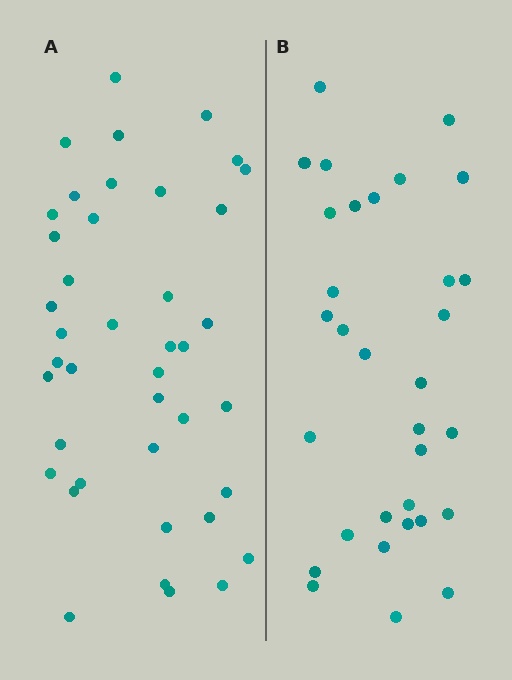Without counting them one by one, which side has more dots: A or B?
Region A (the left region) has more dots.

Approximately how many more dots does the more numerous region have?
Region A has roughly 8 or so more dots than region B.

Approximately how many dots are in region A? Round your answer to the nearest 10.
About 40 dots. (The exact count is 41, which rounds to 40.)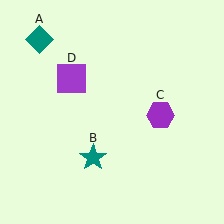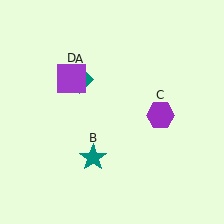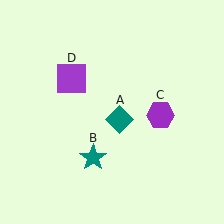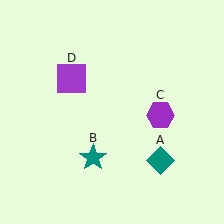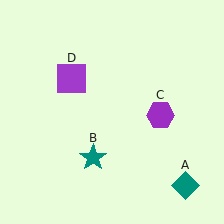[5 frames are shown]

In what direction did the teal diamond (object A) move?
The teal diamond (object A) moved down and to the right.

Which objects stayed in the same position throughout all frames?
Teal star (object B) and purple hexagon (object C) and purple square (object D) remained stationary.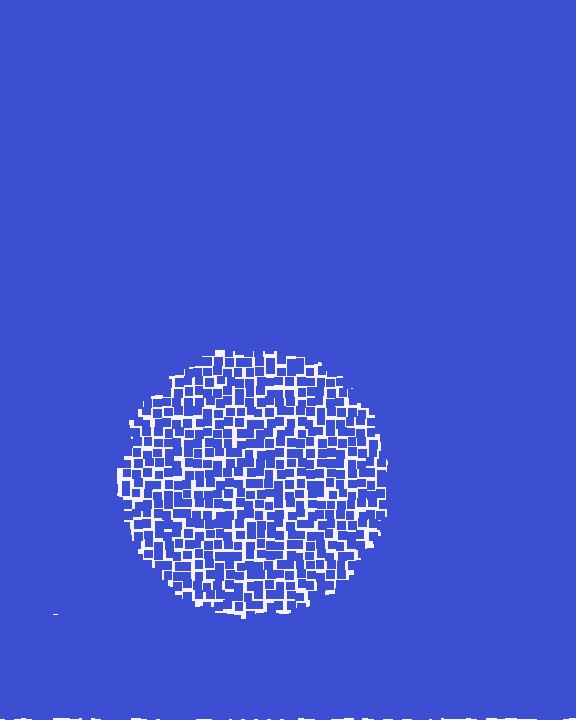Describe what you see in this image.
The image contains small blue elements arranged at two different densities. A circle-shaped region is visible where the elements are less densely packed than the surrounding area.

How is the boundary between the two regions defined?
The boundary is defined by a change in element density (approximately 2.5x ratio). All elements are the same color, size, and shape.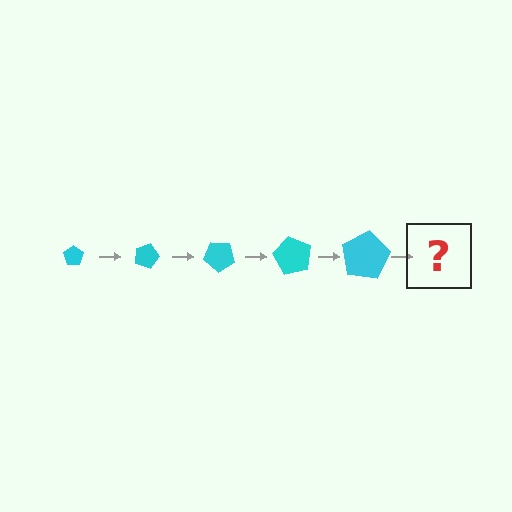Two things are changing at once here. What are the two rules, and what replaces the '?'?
The two rules are that the pentagon grows larger each step and it rotates 20 degrees each step. The '?' should be a pentagon, larger than the previous one and rotated 100 degrees from the start.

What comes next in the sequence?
The next element should be a pentagon, larger than the previous one and rotated 100 degrees from the start.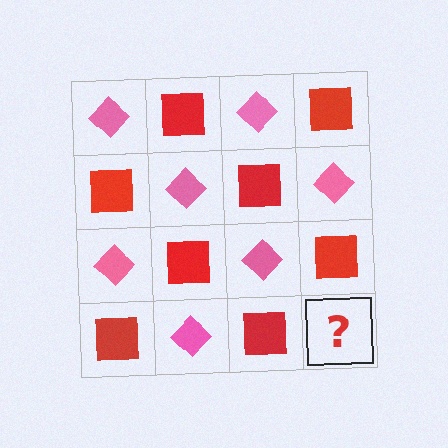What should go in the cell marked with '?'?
The missing cell should contain a pink diamond.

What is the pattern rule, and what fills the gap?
The rule is that it alternates pink diamond and red square in a checkerboard pattern. The gap should be filled with a pink diamond.